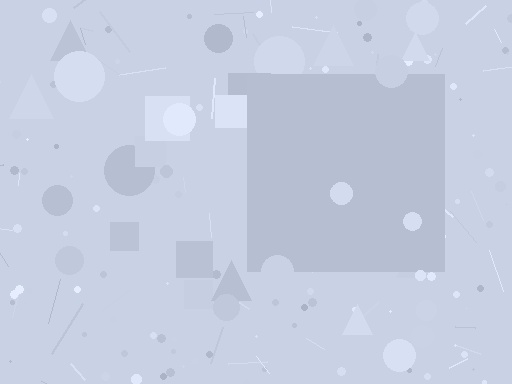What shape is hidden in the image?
A square is hidden in the image.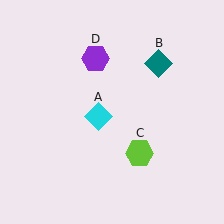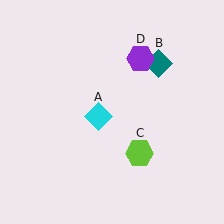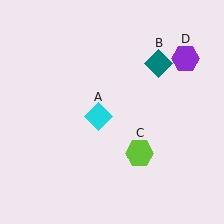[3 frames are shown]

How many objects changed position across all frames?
1 object changed position: purple hexagon (object D).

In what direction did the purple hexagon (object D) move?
The purple hexagon (object D) moved right.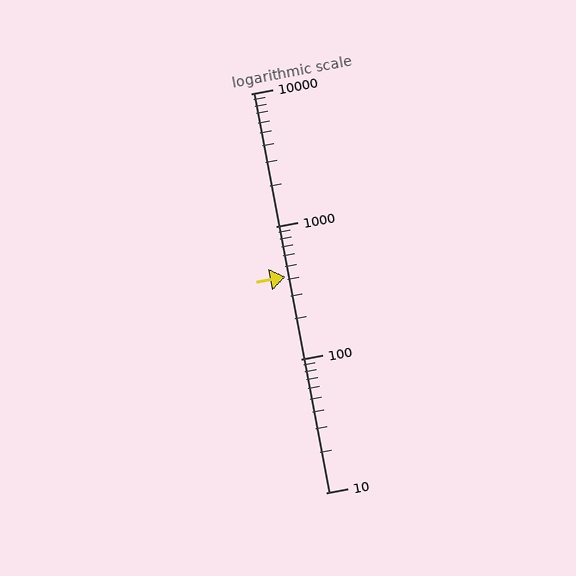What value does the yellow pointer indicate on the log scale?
The pointer indicates approximately 420.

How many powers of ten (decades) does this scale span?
The scale spans 3 decades, from 10 to 10000.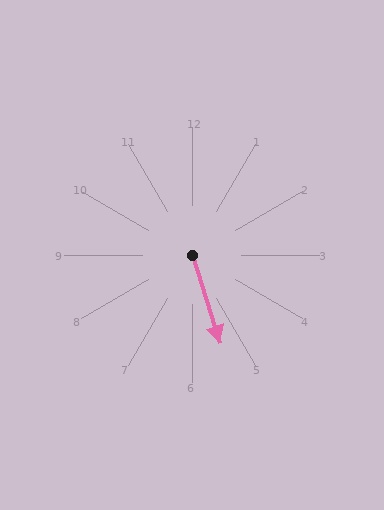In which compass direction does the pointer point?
South.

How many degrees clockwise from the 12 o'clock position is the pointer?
Approximately 162 degrees.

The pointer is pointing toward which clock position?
Roughly 5 o'clock.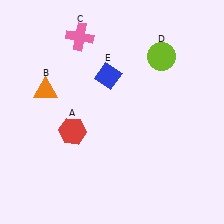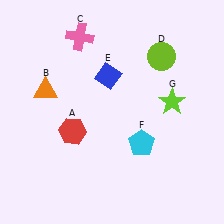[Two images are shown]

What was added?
A cyan pentagon (F), a lime star (G) were added in Image 2.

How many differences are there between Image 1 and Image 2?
There are 2 differences between the two images.